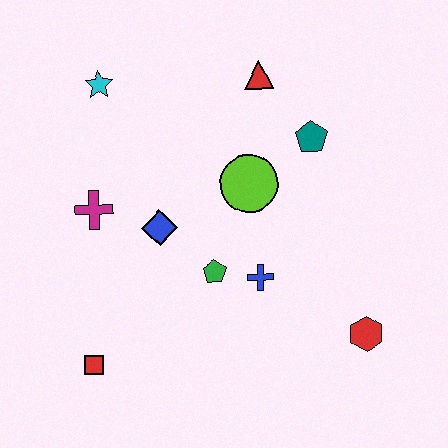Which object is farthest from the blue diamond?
The red hexagon is farthest from the blue diamond.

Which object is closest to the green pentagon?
The blue cross is closest to the green pentagon.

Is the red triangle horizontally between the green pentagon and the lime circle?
No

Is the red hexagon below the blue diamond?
Yes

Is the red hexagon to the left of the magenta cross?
No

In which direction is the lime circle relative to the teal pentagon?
The lime circle is to the left of the teal pentagon.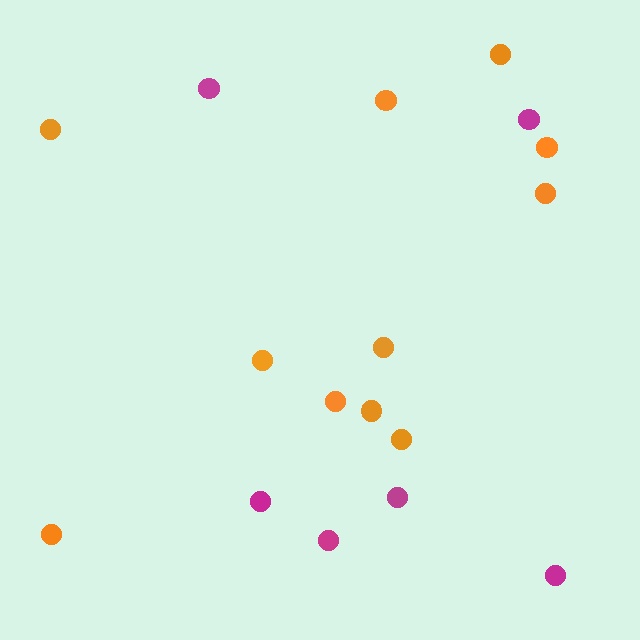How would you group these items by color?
There are 2 groups: one group of orange circles (11) and one group of magenta circles (6).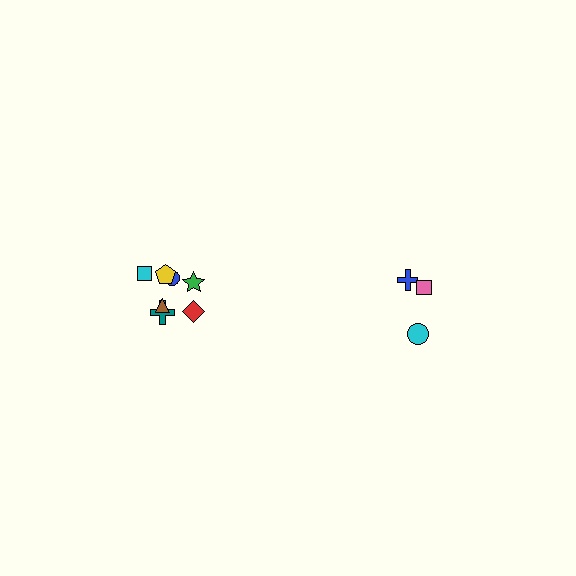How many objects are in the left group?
There are 7 objects.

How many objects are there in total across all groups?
There are 10 objects.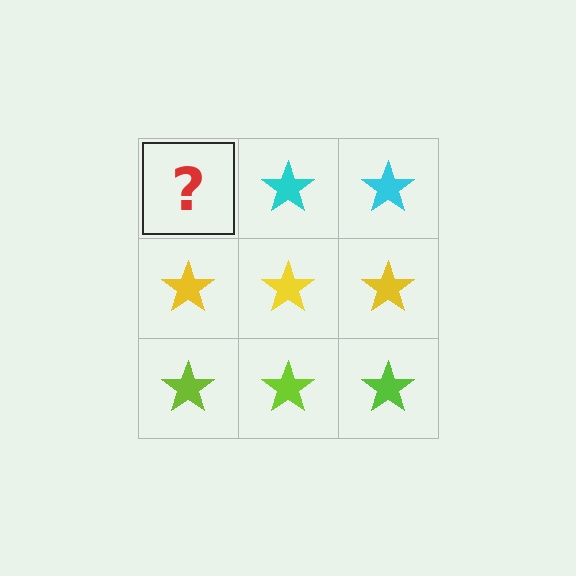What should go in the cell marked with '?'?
The missing cell should contain a cyan star.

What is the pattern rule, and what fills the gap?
The rule is that each row has a consistent color. The gap should be filled with a cyan star.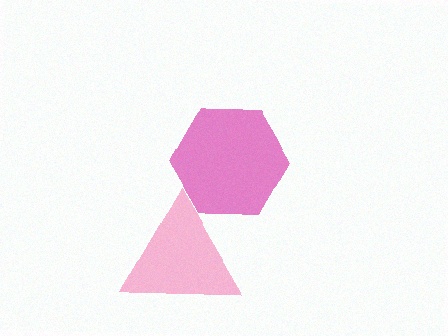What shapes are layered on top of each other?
The layered shapes are: a magenta hexagon, a pink triangle.